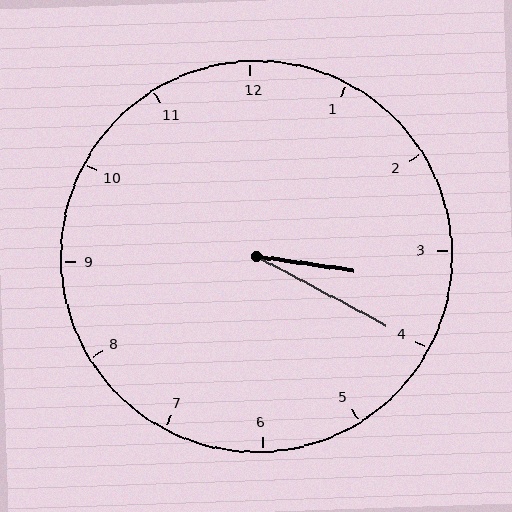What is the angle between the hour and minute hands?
Approximately 20 degrees.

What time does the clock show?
3:20.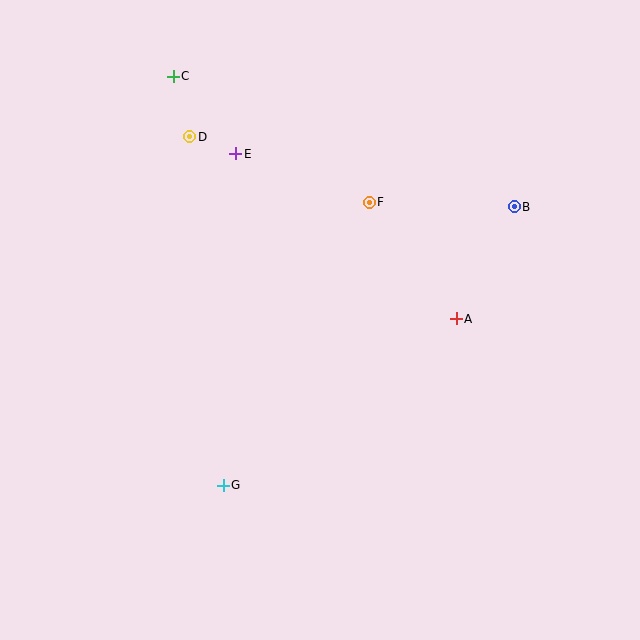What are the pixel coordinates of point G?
Point G is at (223, 485).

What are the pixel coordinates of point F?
Point F is at (369, 202).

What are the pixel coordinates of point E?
Point E is at (236, 154).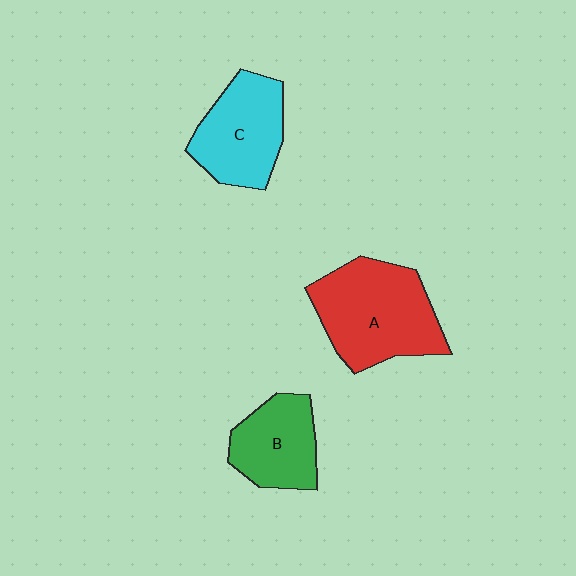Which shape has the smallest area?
Shape B (green).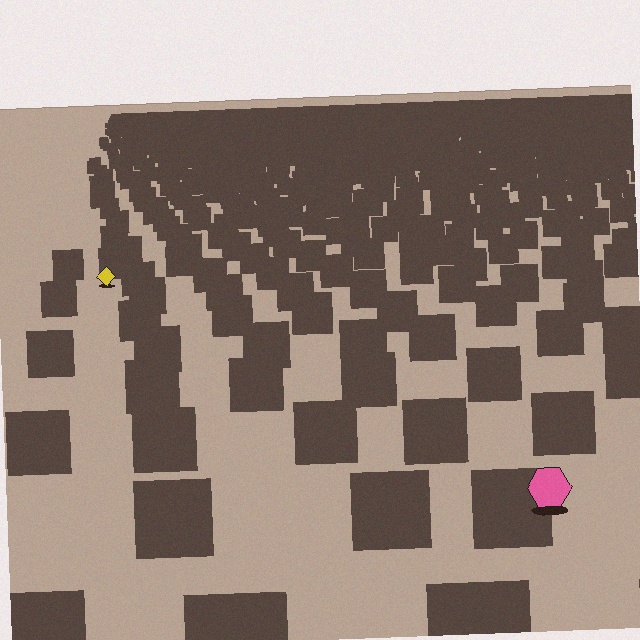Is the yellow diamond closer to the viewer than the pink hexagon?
No. The pink hexagon is closer — you can tell from the texture gradient: the ground texture is coarser near it.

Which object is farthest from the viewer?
The yellow diamond is farthest from the viewer. It appears smaller and the ground texture around it is denser.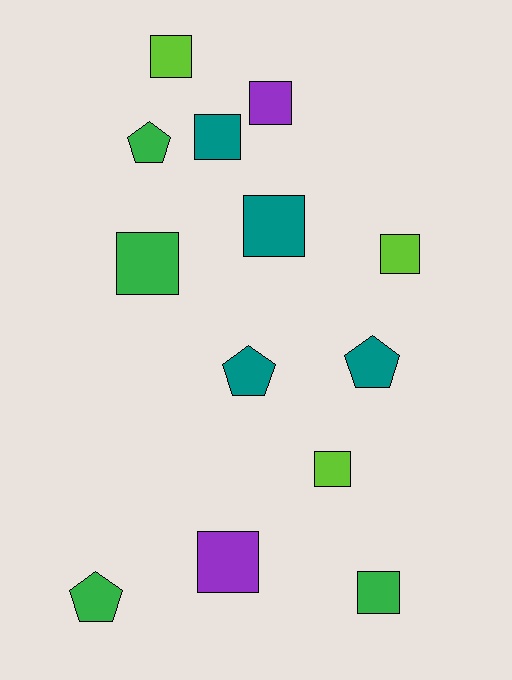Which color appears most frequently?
Green, with 4 objects.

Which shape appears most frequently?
Square, with 9 objects.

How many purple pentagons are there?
There are no purple pentagons.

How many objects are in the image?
There are 13 objects.